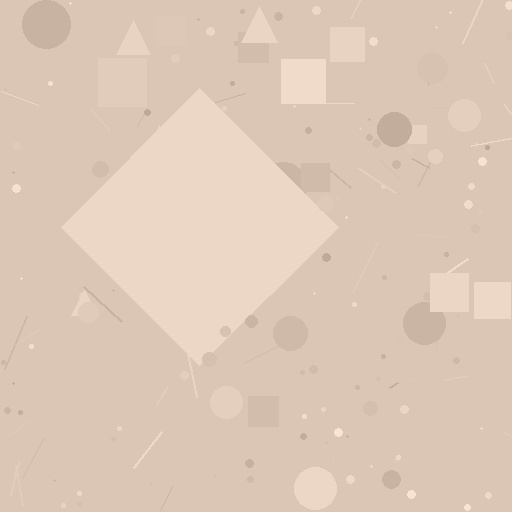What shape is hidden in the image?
A diamond is hidden in the image.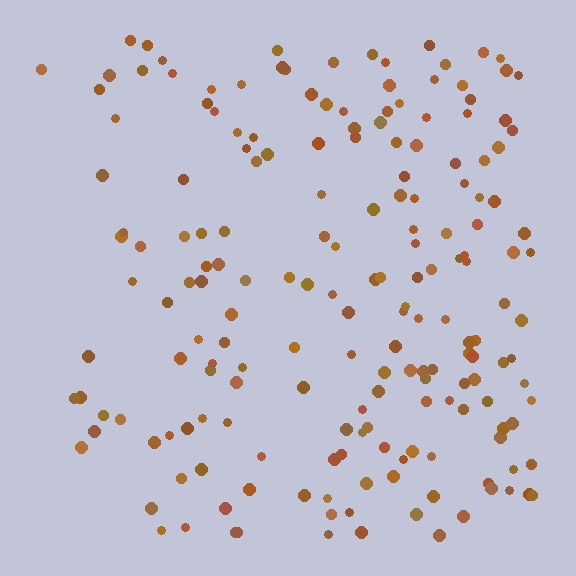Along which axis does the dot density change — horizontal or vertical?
Horizontal.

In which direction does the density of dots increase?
From left to right, with the right side densest.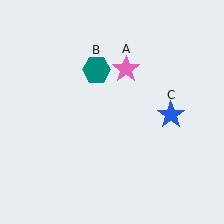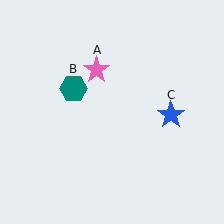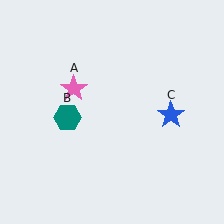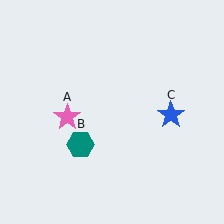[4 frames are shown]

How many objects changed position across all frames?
2 objects changed position: pink star (object A), teal hexagon (object B).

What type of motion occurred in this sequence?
The pink star (object A), teal hexagon (object B) rotated counterclockwise around the center of the scene.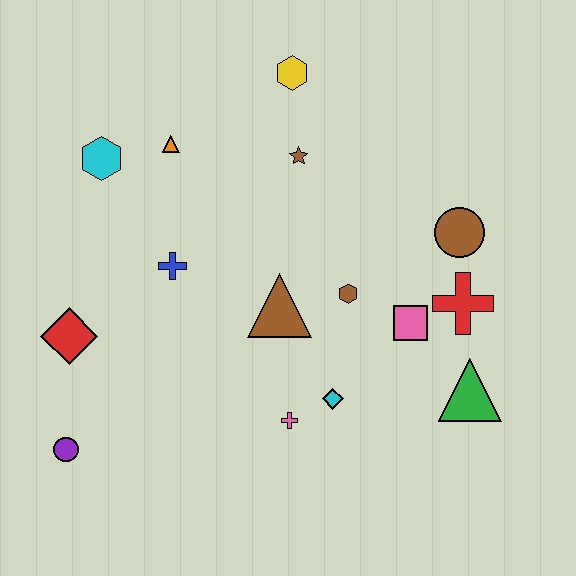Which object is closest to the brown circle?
The red cross is closest to the brown circle.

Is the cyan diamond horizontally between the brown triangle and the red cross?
Yes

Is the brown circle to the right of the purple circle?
Yes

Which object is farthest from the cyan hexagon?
The green triangle is farthest from the cyan hexagon.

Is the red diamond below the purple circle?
No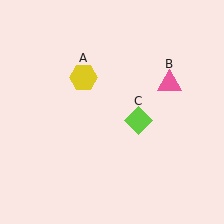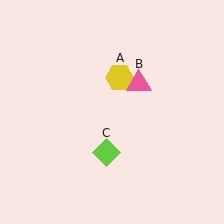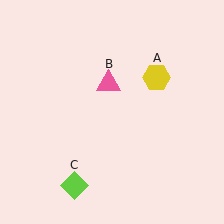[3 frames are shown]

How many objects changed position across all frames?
3 objects changed position: yellow hexagon (object A), pink triangle (object B), lime diamond (object C).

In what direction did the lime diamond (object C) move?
The lime diamond (object C) moved down and to the left.